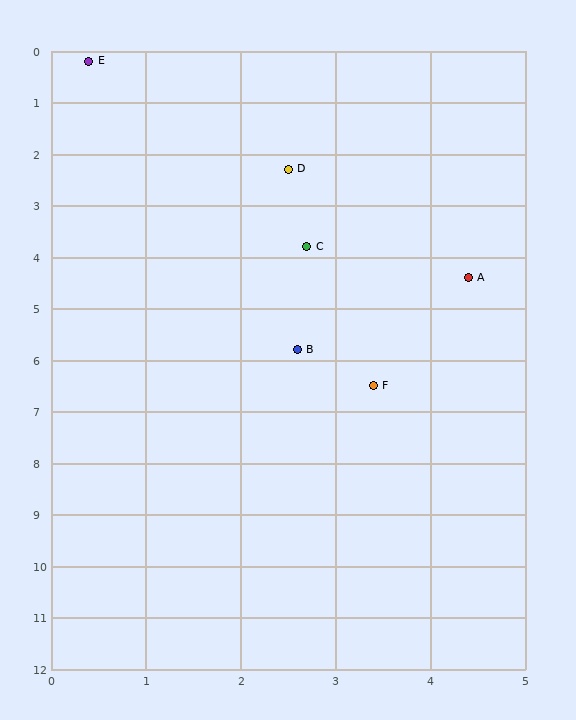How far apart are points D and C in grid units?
Points D and C are about 1.5 grid units apart.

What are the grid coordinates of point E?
Point E is at approximately (0.4, 0.2).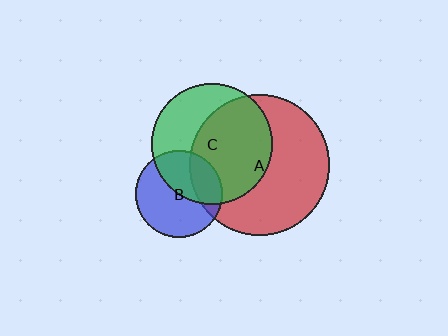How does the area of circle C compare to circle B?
Approximately 2.0 times.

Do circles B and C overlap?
Yes.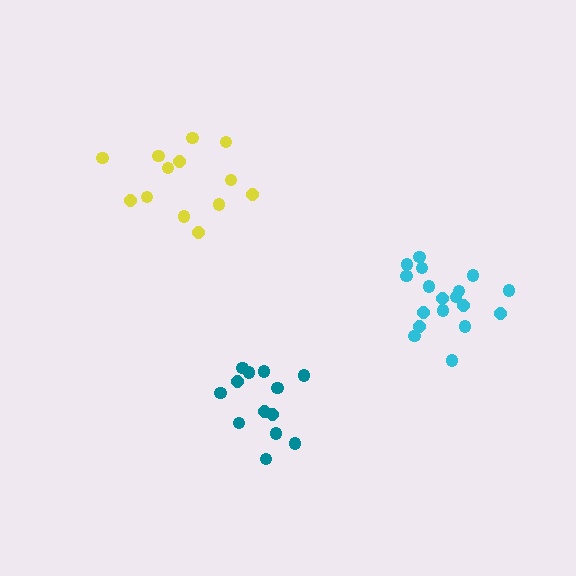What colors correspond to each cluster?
The clusters are colored: yellow, teal, cyan.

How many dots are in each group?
Group 1: 13 dots, Group 2: 13 dots, Group 3: 18 dots (44 total).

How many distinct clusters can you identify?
There are 3 distinct clusters.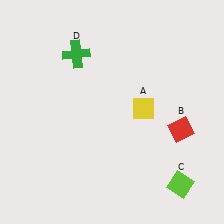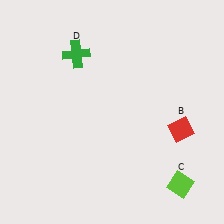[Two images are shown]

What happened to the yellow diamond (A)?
The yellow diamond (A) was removed in Image 2. It was in the top-right area of Image 1.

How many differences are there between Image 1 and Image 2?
There is 1 difference between the two images.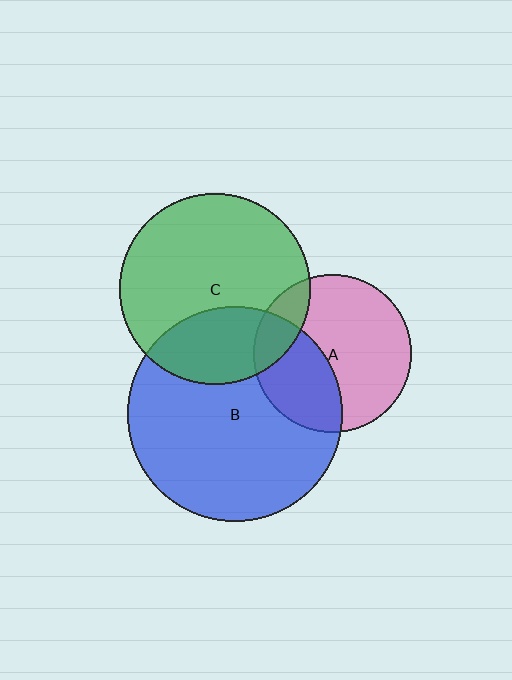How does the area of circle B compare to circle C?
Approximately 1.3 times.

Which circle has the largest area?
Circle B (blue).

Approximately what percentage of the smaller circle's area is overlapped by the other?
Approximately 15%.